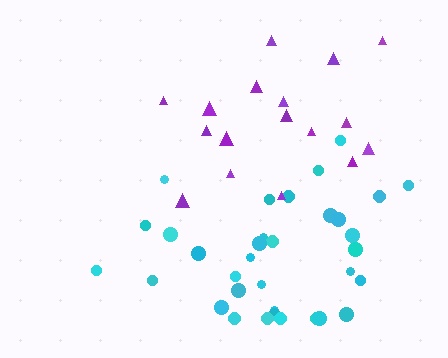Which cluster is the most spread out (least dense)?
Purple.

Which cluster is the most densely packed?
Cyan.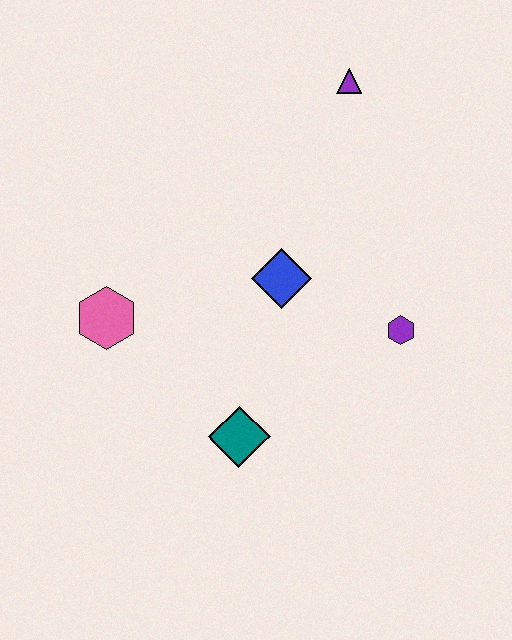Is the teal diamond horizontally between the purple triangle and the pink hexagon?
Yes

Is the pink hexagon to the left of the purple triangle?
Yes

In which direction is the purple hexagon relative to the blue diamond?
The purple hexagon is to the right of the blue diamond.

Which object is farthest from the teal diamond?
The purple triangle is farthest from the teal diamond.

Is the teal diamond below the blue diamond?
Yes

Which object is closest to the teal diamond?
The blue diamond is closest to the teal diamond.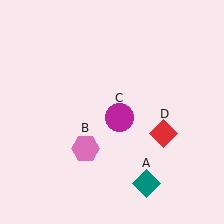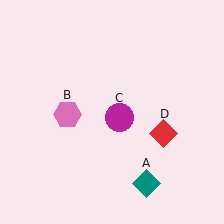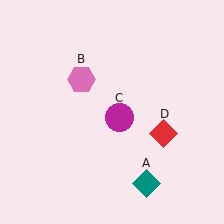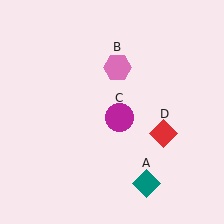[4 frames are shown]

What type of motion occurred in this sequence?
The pink hexagon (object B) rotated clockwise around the center of the scene.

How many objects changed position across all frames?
1 object changed position: pink hexagon (object B).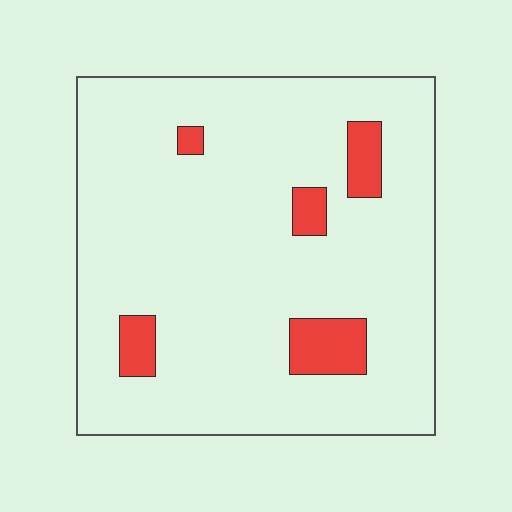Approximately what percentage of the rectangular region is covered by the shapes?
Approximately 10%.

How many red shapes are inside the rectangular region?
5.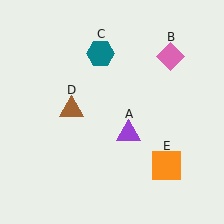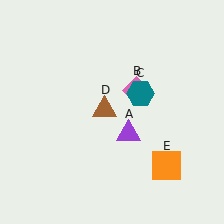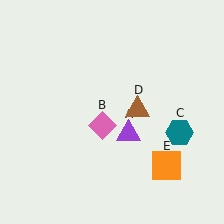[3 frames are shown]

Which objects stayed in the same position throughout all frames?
Purple triangle (object A) and orange square (object E) remained stationary.